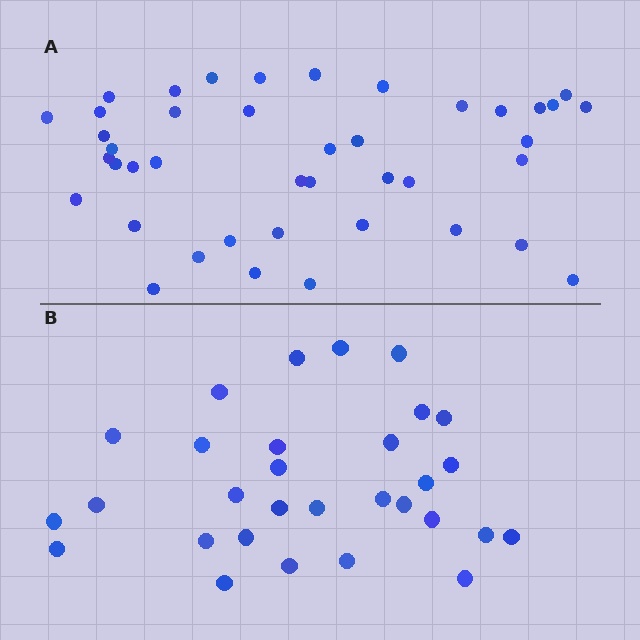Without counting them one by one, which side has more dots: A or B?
Region A (the top region) has more dots.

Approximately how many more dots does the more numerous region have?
Region A has roughly 12 or so more dots than region B.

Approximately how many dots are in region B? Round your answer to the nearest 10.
About 30 dots.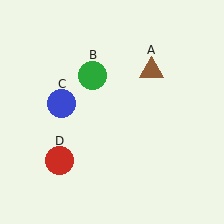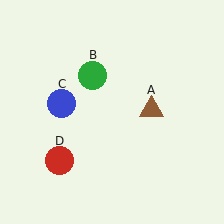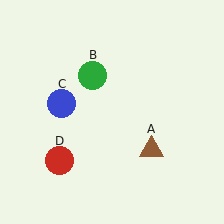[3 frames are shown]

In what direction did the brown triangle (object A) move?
The brown triangle (object A) moved down.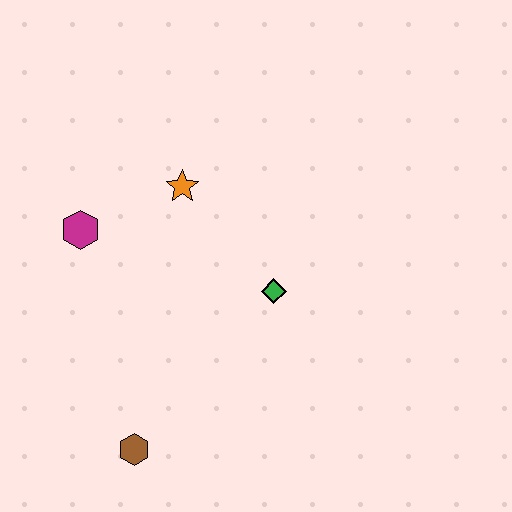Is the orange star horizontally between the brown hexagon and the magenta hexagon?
No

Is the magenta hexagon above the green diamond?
Yes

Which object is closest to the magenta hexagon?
The orange star is closest to the magenta hexagon.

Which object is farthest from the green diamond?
The brown hexagon is farthest from the green diamond.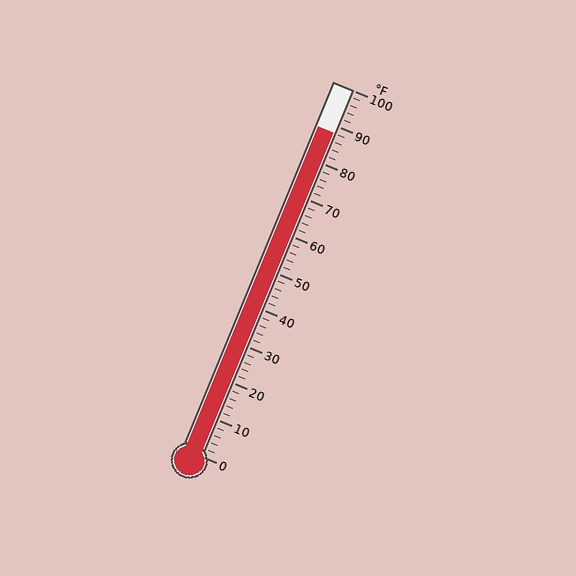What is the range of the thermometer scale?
The thermometer scale ranges from 0°F to 100°F.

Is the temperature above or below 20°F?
The temperature is above 20°F.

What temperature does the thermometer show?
The thermometer shows approximately 88°F.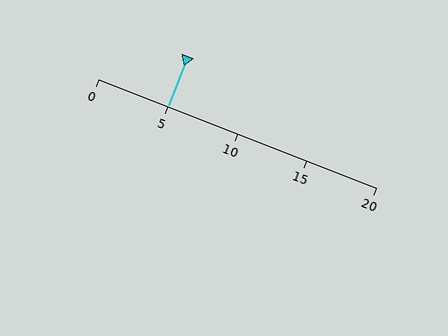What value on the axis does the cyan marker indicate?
The marker indicates approximately 5.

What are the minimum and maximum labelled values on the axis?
The axis runs from 0 to 20.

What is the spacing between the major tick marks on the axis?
The major ticks are spaced 5 apart.